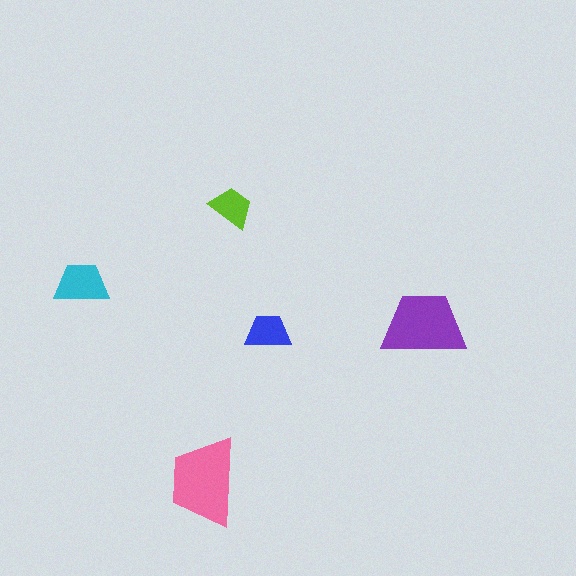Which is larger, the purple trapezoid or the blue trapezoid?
The purple one.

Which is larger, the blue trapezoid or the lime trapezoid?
The blue one.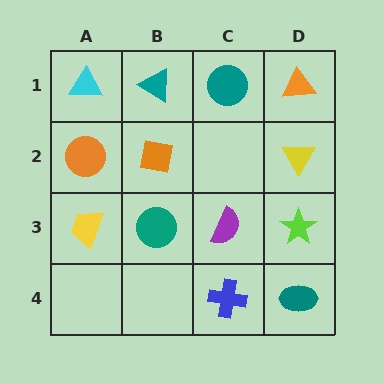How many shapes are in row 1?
4 shapes.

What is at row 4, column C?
A blue cross.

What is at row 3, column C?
A purple semicircle.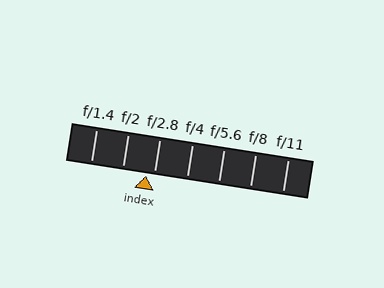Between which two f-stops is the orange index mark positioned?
The index mark is between f/2 and f/2.8.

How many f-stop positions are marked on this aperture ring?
There are 7 f-stop positions marked.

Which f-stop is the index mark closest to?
The index mark is closest to f/2.8.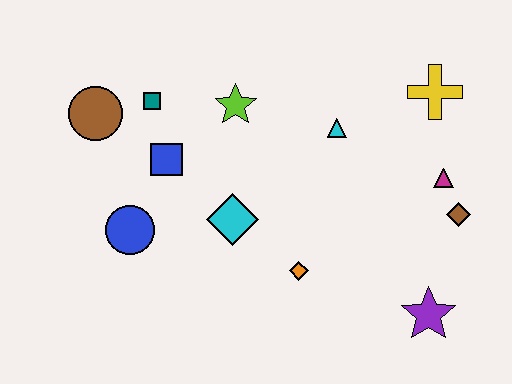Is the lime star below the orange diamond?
No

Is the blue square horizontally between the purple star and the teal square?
Yes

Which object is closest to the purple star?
The brown diamond is closest to the purple star.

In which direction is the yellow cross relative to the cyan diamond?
The yellow cross is to the right of the cyan diamond.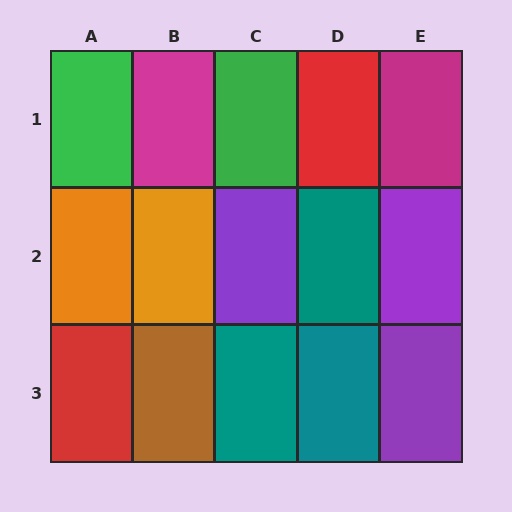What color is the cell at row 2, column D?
Teal.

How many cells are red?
2 cells are red.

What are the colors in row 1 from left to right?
Green, magenta, green, red, magenta.